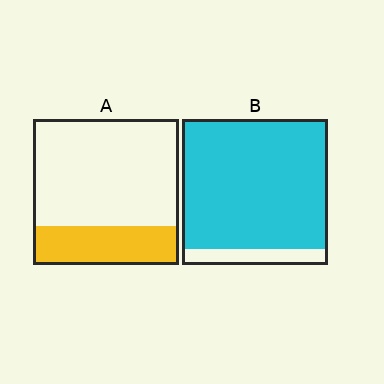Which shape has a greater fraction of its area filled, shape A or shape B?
Shape B.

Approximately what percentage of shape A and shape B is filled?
A is approximately 25% and B is approximately 90%.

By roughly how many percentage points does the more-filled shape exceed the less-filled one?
By roughly 60 percentage points (B over A).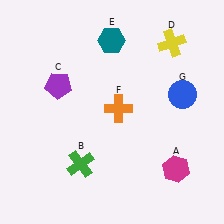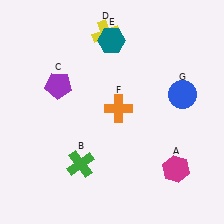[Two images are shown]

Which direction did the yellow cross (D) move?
The yellow cross (D) moved left.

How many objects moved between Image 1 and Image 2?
1 object moved between the two images.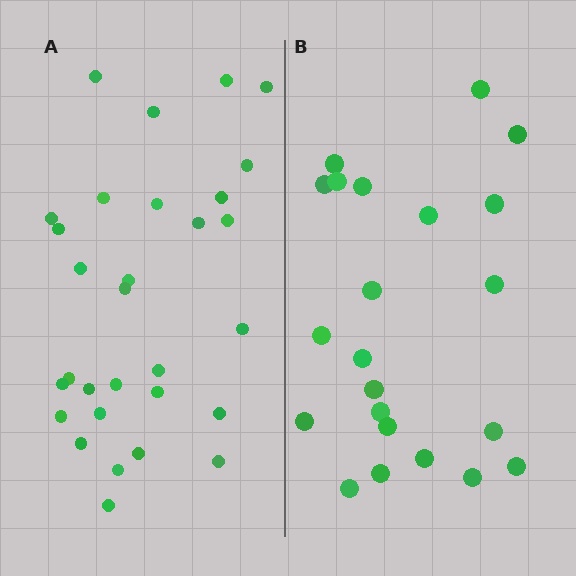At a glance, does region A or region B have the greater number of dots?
Region A (the left region) has more dots.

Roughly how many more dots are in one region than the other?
Region A has roughly 8 or so more dots than region B.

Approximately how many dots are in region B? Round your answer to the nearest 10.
About 20 dots. (The exact count is 22, which rounds to 20.)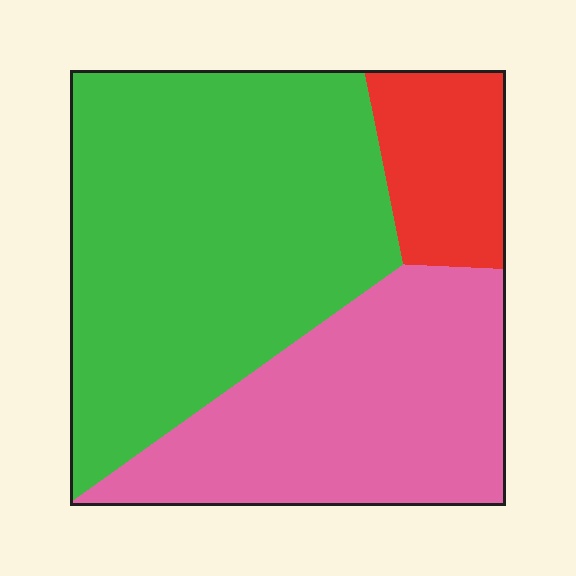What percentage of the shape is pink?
Pink takes up about one third (1/3) of the shape.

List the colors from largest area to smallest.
From largest to smallest: green, pink, red.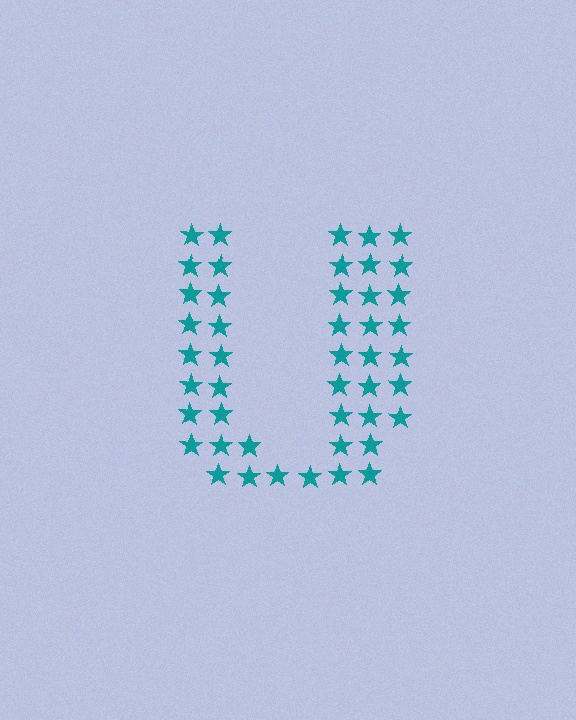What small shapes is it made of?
It is made of small stars.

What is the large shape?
The large shape is the letter U.